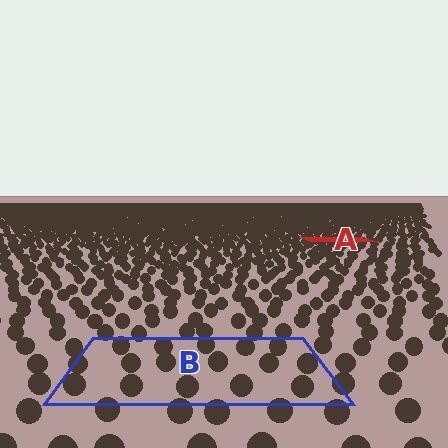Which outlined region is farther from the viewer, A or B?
Region A is farther from the viewer — the texture elements inside it appear smaller and more densely packed.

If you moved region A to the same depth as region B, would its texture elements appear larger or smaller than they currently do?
They would appear larger. At a closer depth, the same texture elements are projected at a bigger on-screen size.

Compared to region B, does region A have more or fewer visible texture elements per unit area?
Region A has more texture elements per unit area — they are packed more densely because it is farther away.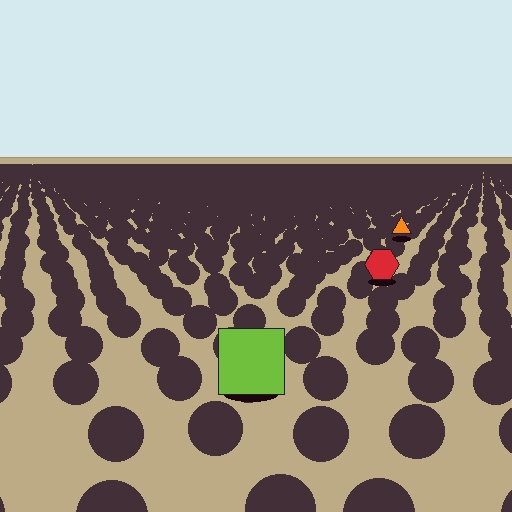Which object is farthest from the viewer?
The orange triangle is farthest from the viewer. It appears smaller and the ground texture around it is denser.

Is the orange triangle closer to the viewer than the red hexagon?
No. The red hexagon is closer — you can tell from the texture gradient: the ground texture is coarser near it.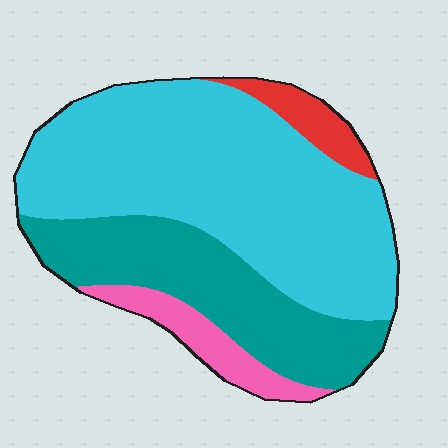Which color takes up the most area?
Cyan, at roughly 60%.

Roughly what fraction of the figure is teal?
Teal takes up about one quarter (1/4) of the figure.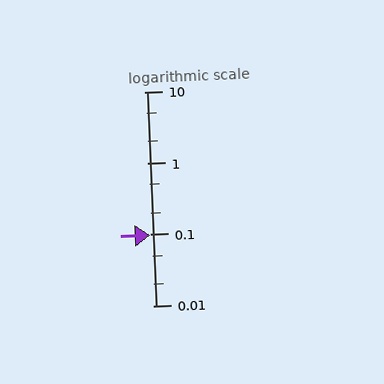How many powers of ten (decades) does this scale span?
The scale spans 3 decades, from 0.01 to 10.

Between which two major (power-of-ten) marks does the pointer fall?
The pointer is between 0.01 and 0.1.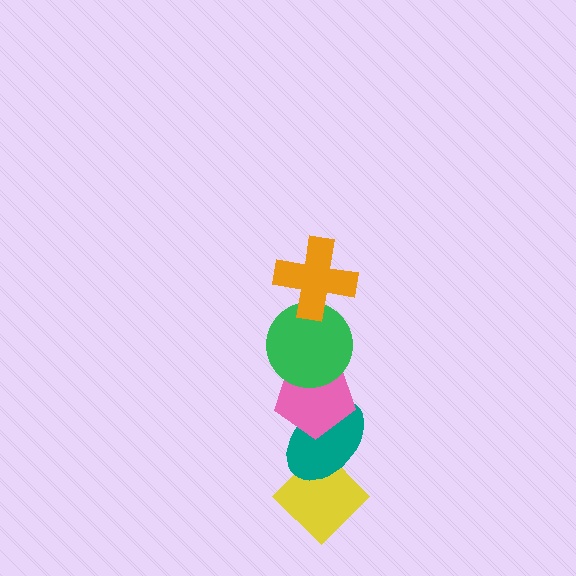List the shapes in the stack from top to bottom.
From top to bottom: the orange cross, the green circle, the pink pentagon, the teal ellipse, the yellow diamond.